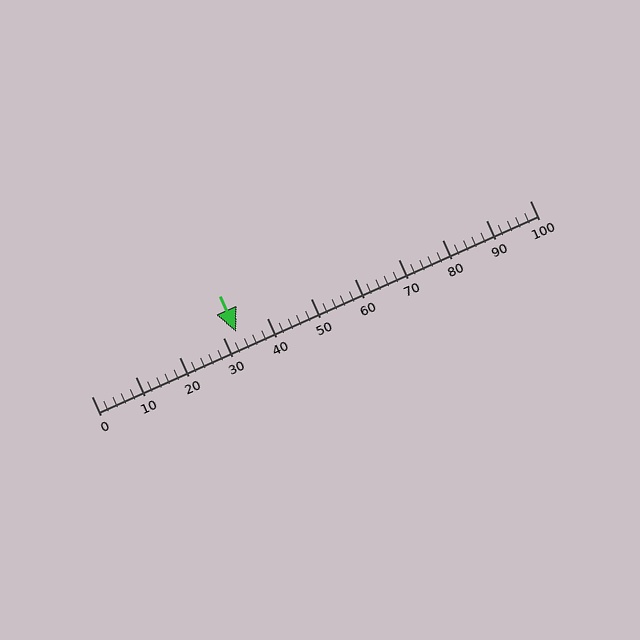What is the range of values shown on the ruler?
The ruler shows values from 0 to 100.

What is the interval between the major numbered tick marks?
The major tick marks are spaced 10 units apart.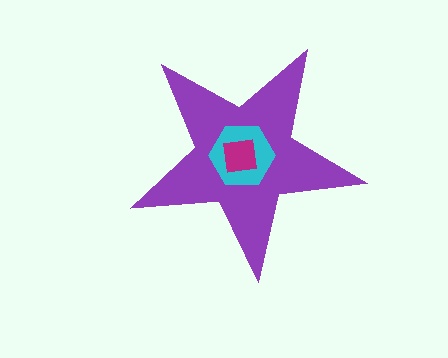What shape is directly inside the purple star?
The cyan hexagon.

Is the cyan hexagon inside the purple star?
Yes.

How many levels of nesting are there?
3.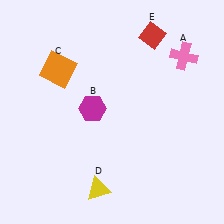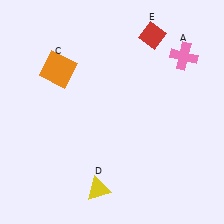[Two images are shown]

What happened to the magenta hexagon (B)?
The magenta hexagon (B) was removed in Image 2. It was in the top-left area of Image 1.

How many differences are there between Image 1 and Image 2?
There is 1 difference between the two images.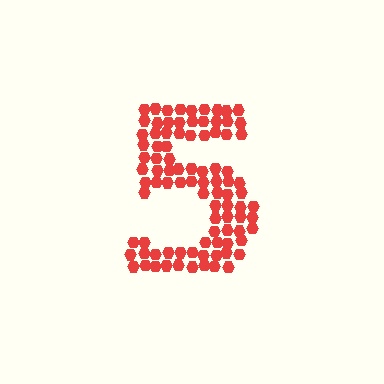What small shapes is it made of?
It is made of small hexagons.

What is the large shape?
The large shape is the digit 5.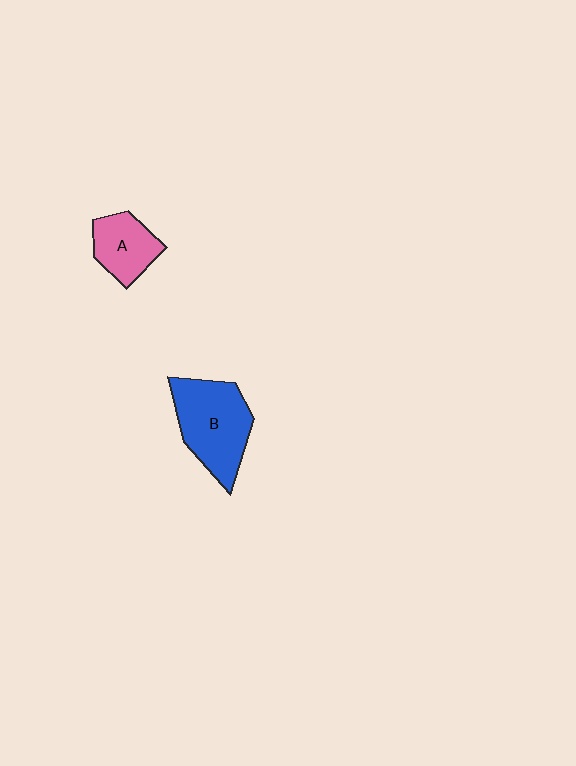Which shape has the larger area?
Shape B (blue).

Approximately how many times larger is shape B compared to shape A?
Approximately 1.7 times.